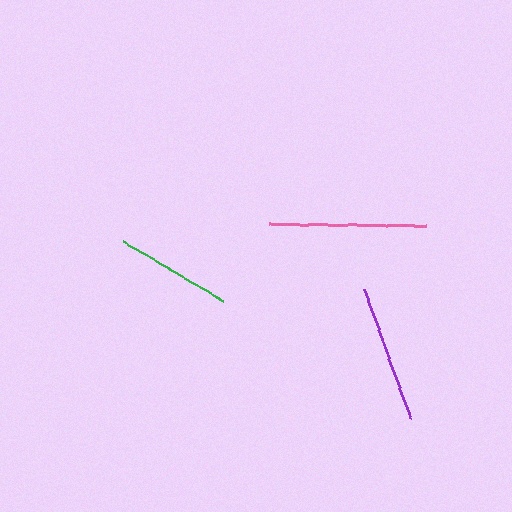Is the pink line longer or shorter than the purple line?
The pink line is longer than the purple line.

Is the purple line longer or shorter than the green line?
The purple line is longer than the green line.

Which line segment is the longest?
The pink line is the longest at approximately 157 pixels.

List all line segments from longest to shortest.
From longest to shortest: pink, purple, green.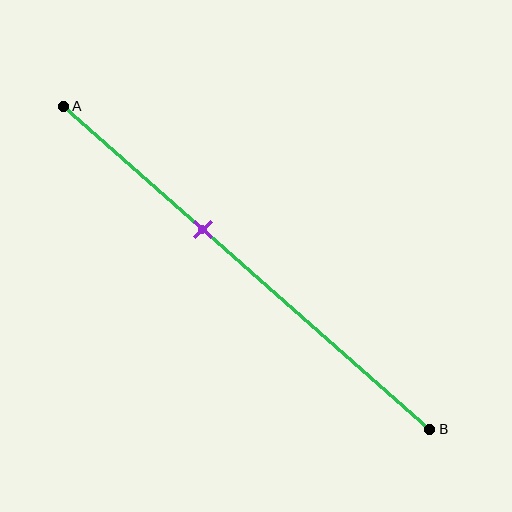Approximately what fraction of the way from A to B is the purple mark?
The purple mark is approximately 40% of the way from A to B.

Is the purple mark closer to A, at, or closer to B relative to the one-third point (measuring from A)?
The purple mark is closer to point B than the one-third point of segment AB.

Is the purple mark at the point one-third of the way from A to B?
No, the mark is at about 40% from A, not at the 33% one-third point.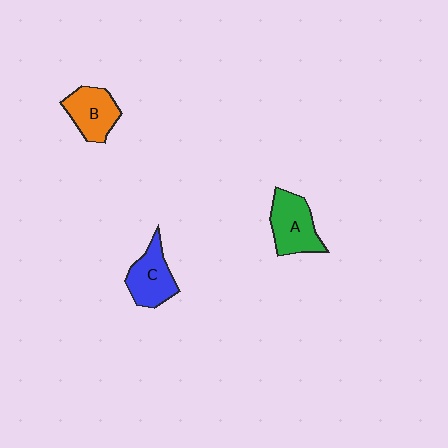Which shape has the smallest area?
Shape B (orange).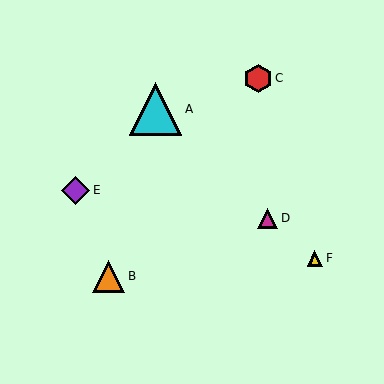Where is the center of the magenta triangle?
The center of the magenta triangle is at (267, 218).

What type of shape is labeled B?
Shape B is an orange triangle.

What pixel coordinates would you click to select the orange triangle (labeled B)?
Click at (109, 276) to select the orange triangle B.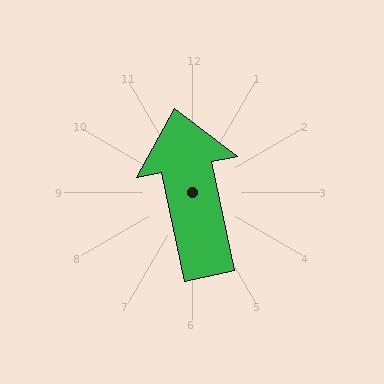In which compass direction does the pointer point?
North.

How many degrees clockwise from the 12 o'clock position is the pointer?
Approximately 348 degrees.